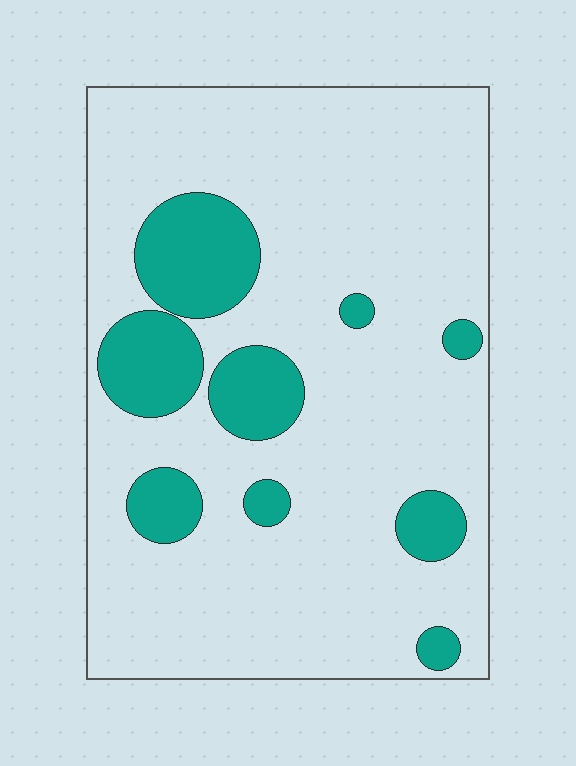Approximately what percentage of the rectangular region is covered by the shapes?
Approximately 20%.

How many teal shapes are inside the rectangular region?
9.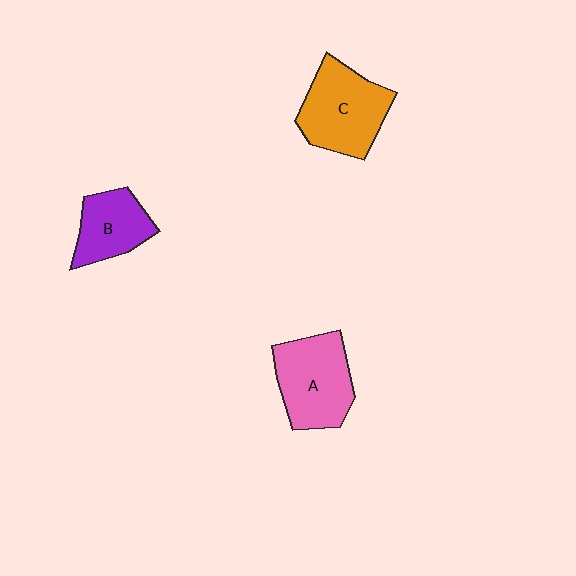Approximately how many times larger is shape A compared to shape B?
Approximately 1.4 times.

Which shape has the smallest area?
Shape B (purple).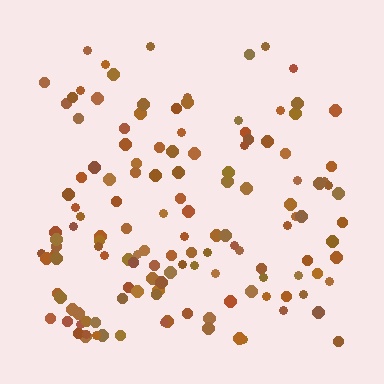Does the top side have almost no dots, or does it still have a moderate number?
Still a moderate number, just noticeably fewer than the bottom.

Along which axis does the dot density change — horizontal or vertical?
Vertical.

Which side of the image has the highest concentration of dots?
The bottom.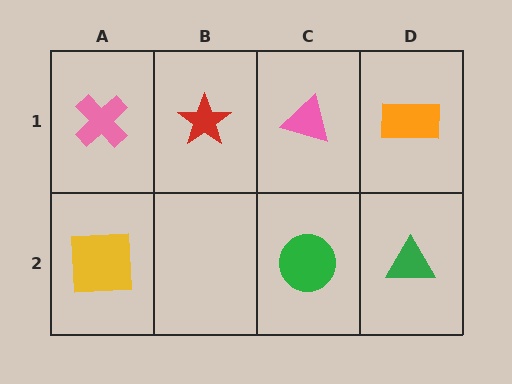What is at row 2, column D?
A green triangle.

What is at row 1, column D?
An orange rectangle.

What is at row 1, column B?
A red star.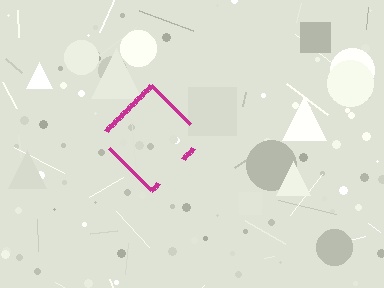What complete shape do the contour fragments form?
The contour fragments form a diamond.